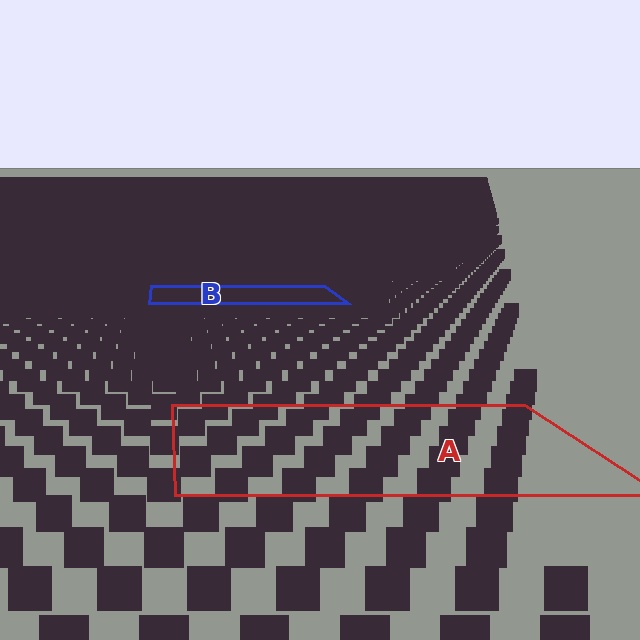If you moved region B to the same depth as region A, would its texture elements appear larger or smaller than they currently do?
They would appear larger. At a closer depth, the same texture elements are projected at a bigger on-screen size.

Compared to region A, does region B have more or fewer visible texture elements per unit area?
Region B has more texture elements per unit area — they are packed more densely because it is farther away.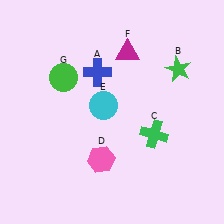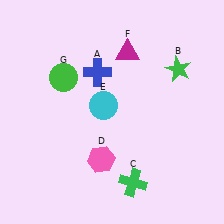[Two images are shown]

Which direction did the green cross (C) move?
The green cross (C) moved down.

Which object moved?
The green cross (C) moved down.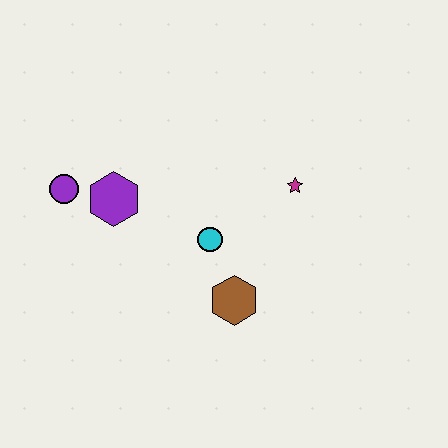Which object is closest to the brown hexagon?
The cyan circle is closest to the brown hexagon.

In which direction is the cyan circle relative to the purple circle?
The cyan circle is to the right of the purple circle.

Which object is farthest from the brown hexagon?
The purple circle is farthest from the brown hexagon.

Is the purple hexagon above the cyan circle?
Yes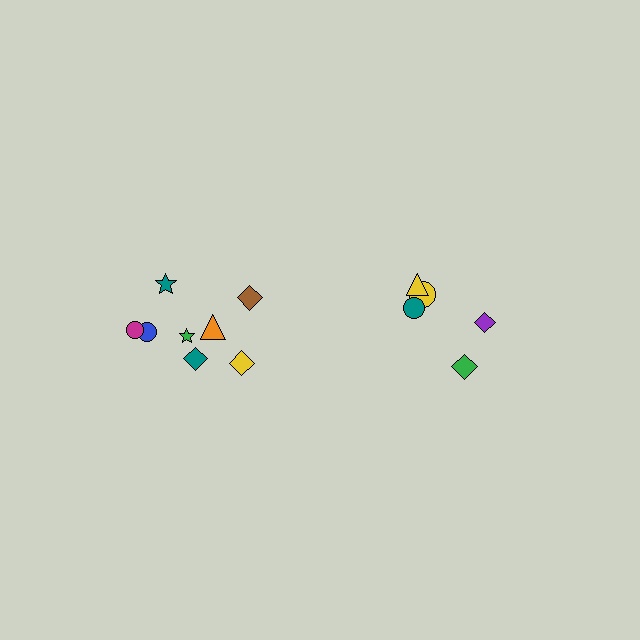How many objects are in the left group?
There are 8 objects.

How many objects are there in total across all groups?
There are 13 objects.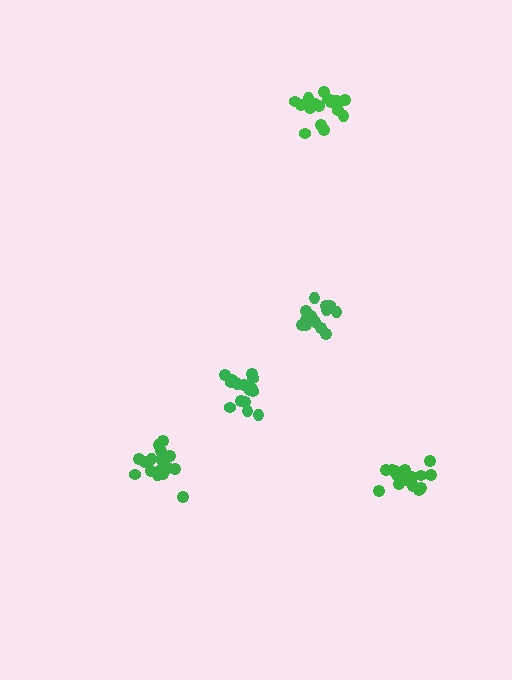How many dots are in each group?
Group 1: 15 dots, Group 2: 18 dots, Group 3: 14 dots, Group 4: 18 dots, Group 5: 15 dots (80 total).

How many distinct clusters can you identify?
There are 5 distinct clusters.